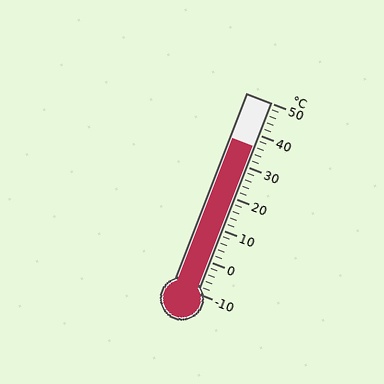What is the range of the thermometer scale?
The thermometer scale ranges from -10°C to 50°C.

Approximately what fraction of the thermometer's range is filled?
The thermometer is filled to approximately 75% of its range.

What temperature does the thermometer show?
The thermometer shows approximately 36°C.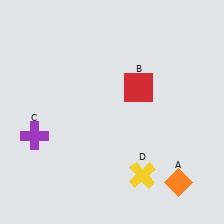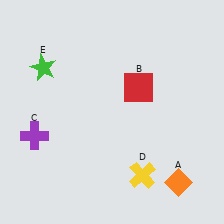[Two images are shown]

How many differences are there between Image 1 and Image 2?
There is 1 difference between the two images.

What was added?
A green star (E) was added in Image 2.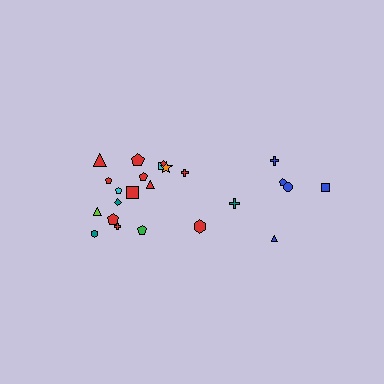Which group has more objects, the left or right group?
The left group.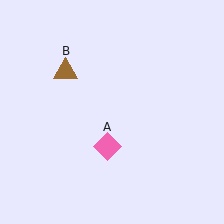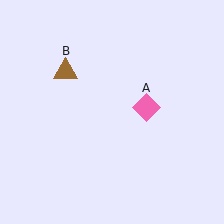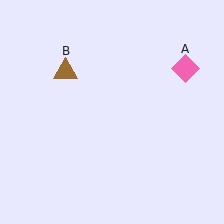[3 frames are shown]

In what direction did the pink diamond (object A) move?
The pink diamond (object A) moved up and to the right.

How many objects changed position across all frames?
1 object changed position: pink diamond (object A).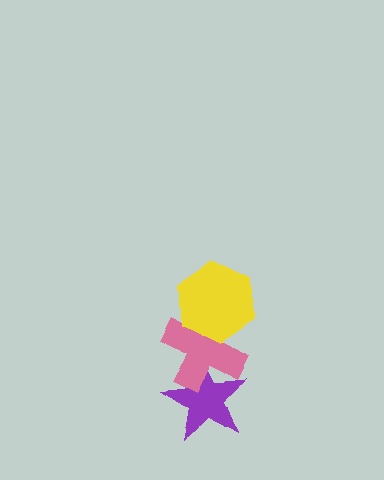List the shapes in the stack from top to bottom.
From top to bottom: the yellow hexagon, the pink cross, the purple star.